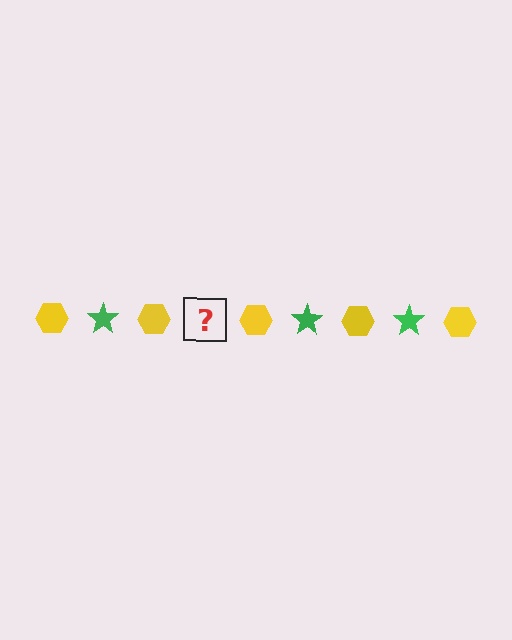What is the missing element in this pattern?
The missing element is a green star.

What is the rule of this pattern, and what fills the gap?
The rule is that the pattern alternates between yellow hexagon and green star. The gap should be filled with a green star.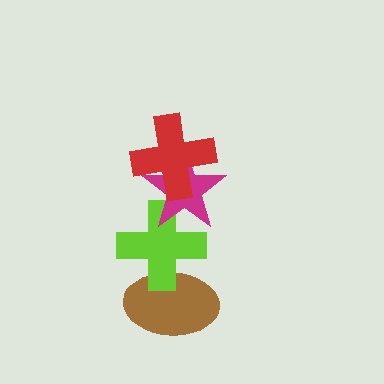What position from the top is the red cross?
The red cross is 1st from the top.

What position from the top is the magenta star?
The magenta star is 2nd from the top.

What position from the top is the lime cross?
The lime cross is 3rd from the top.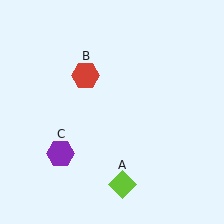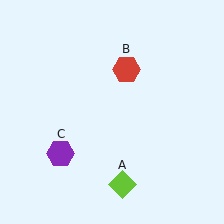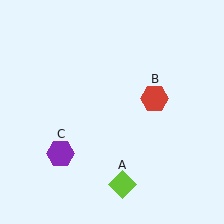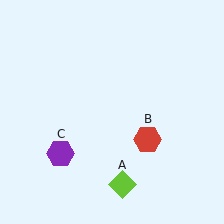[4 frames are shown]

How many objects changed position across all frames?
1 object changed position: red hexagon (object B).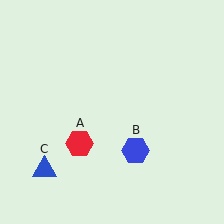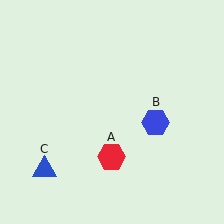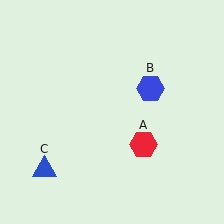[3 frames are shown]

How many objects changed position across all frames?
2 objects changed position: red hexagon (object A), blue hexagon (object B).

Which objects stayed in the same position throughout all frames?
Blue triangle (object C) remained stationary.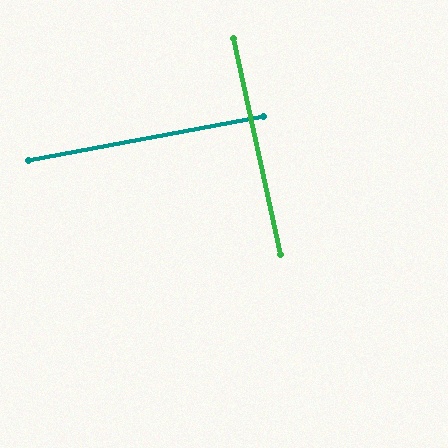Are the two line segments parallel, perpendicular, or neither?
Perpendicular — they meet at approximately 89°.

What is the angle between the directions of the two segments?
Approximately 89 degrees.